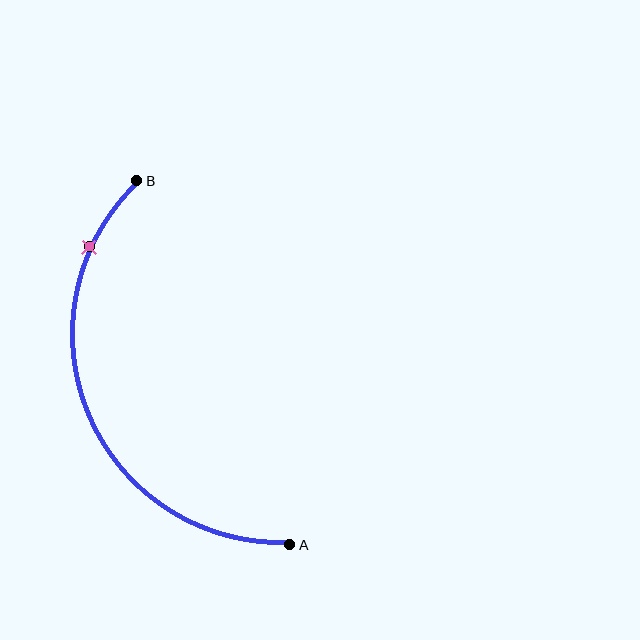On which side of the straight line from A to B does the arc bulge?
The arc bulges to the left of the straight line connecting A and B.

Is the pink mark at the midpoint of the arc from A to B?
No. The pink mark lies on the arc but is closer to endpoint B. The arc midpoint would be at the point on the curve equidistant along the arc from both A and B.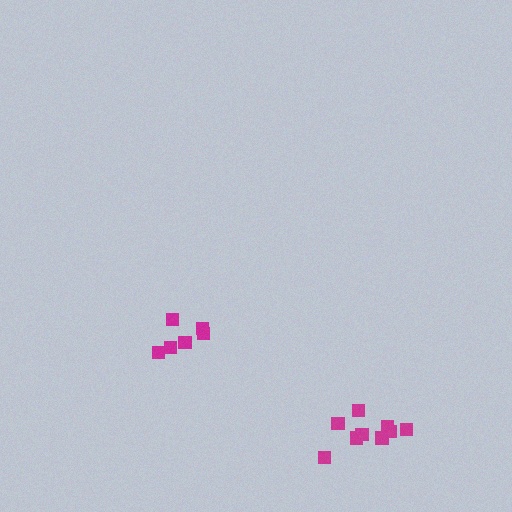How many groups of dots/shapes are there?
There are 2 groups.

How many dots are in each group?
Group 1: 9 dots, Group 2: 6 dots (15 total).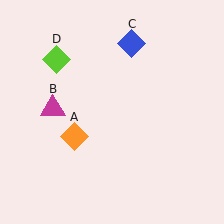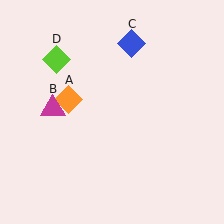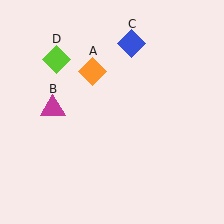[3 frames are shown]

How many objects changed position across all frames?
1 object changed position: orange diamond (object A).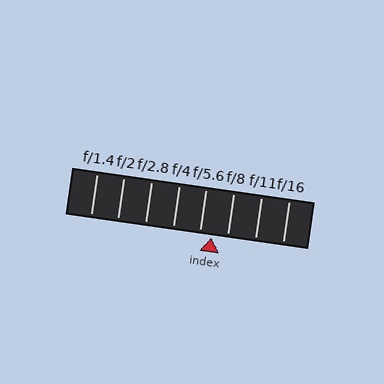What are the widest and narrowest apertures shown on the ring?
The widest aperture shown is f/1.4 and the narrowest is f/16.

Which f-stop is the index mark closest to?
The index mark is closest to f/5.6.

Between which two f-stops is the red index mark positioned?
The index mark is between f/5.6 and f/8.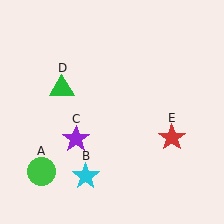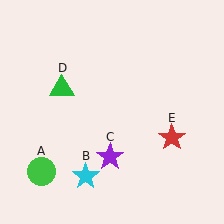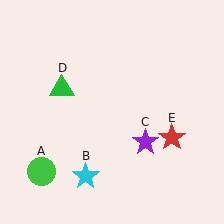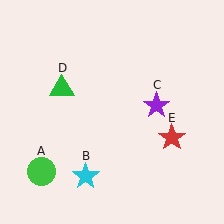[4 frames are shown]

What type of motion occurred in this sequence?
The purple star (object C) rotated counterclockwise around the center of the scene.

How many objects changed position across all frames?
1 object changed position: purple star (object C).